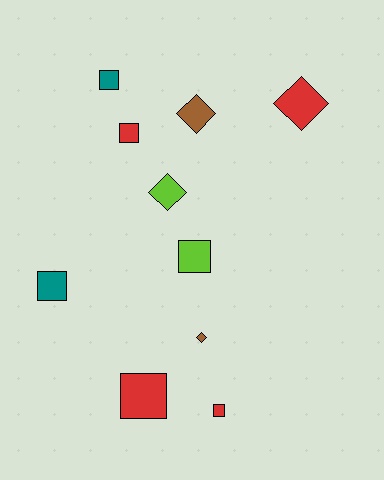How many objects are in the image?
There are 10 objects.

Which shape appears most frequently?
Square, with 6 objects.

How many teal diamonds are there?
There are no teal diamonds.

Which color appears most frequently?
Red, with 4 objects.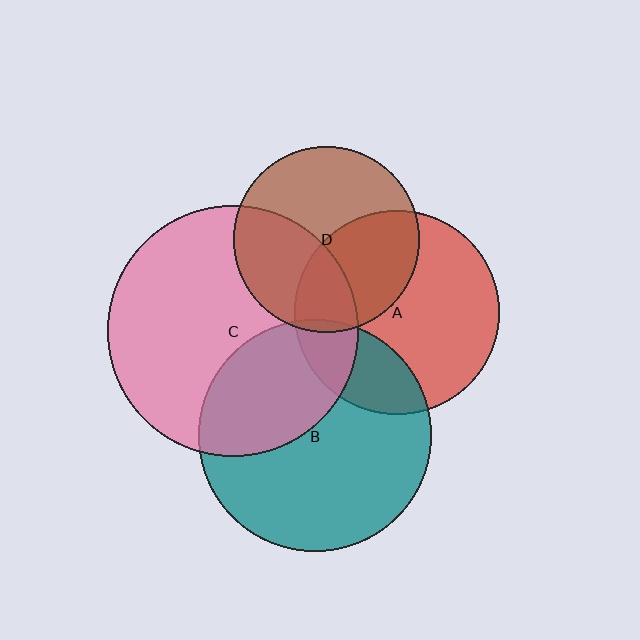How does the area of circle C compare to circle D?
Approximately 1.8 times.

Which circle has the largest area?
Circle C (pink).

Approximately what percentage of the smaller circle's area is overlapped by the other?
Approximately 20%.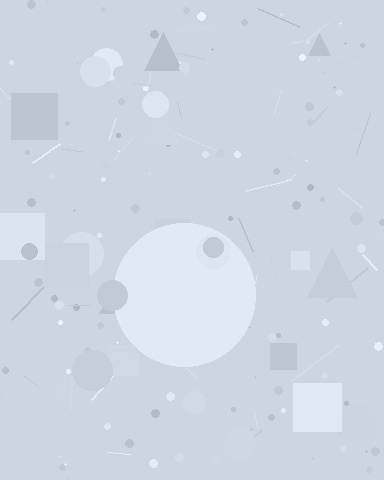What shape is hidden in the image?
A circle is hidden in the image.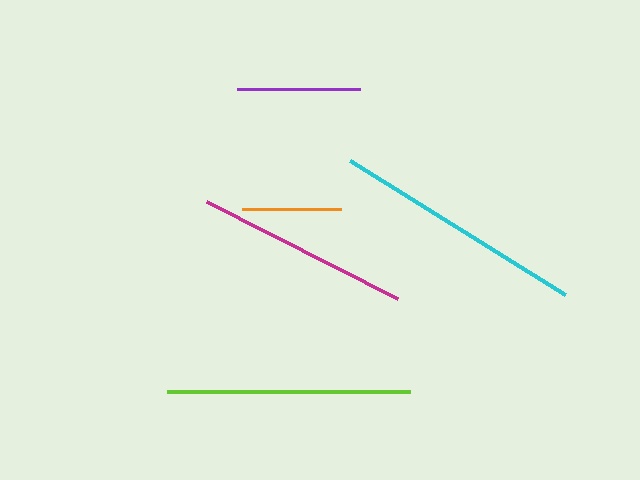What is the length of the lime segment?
The lime segment is approximately 243 pixels long.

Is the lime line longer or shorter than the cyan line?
The cyan line is longer than the lime line.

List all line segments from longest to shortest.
From longest to shortest: cyan, lime, magenta, purple, orange.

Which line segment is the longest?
The cyan line is the longest at approximately 253 pixels.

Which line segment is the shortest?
The orange line is the shortest at approximately 98 pixels.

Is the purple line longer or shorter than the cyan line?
The cyan line is longer than the purple line.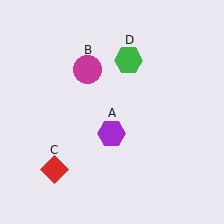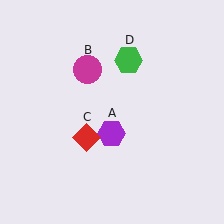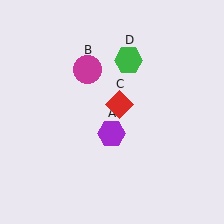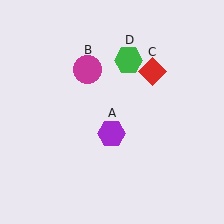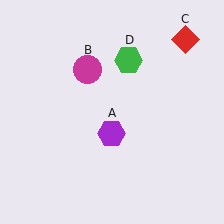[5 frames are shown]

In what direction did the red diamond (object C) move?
The red diamond (object C) moved up and to the right.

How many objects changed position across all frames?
1 object changed position: red diamond (object C).